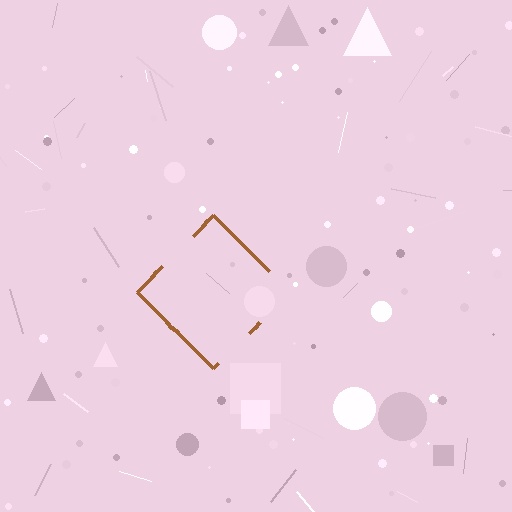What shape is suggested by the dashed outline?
The dashed outline suggests a diamond.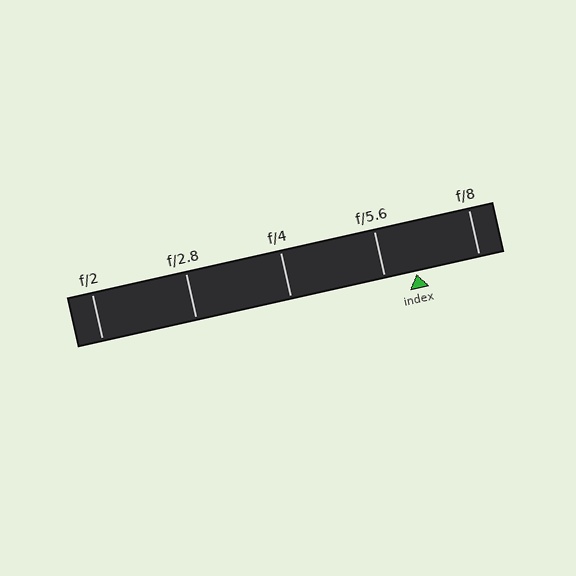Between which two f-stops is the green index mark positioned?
The index mark is between f/5.6 and f/8.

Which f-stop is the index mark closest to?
The index mark is closest to f/5.6.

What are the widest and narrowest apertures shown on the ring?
The widest aperture shown is f/2 and the narrowest is f/8.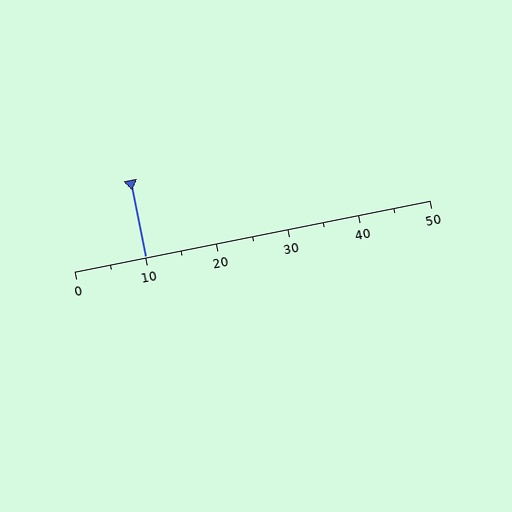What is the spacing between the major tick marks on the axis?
The major ticks are spaced 10 apart.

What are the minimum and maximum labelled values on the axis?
The axis runs from 0 to 50.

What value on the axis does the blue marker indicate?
The marker indicates approximately 10.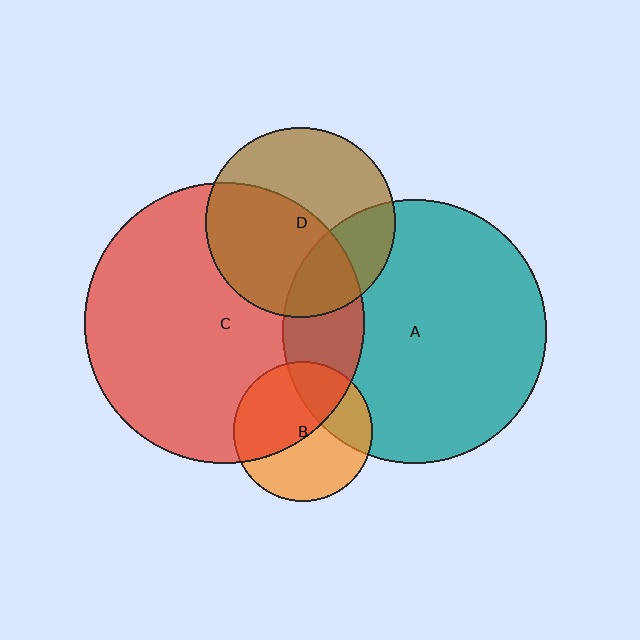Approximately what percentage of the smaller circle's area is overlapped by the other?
Approximately 30%.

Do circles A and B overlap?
Yes.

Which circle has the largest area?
Circle C (red).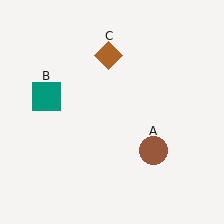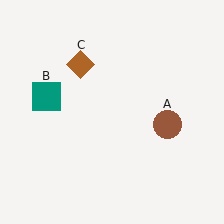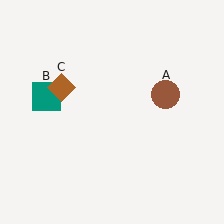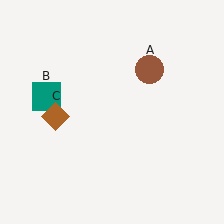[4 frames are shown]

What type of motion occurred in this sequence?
The brown circle (object A), brown diamond (object C) rotated counterclockwise around the center of the scene.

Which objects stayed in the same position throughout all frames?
Teal square (object B) remained stationary.